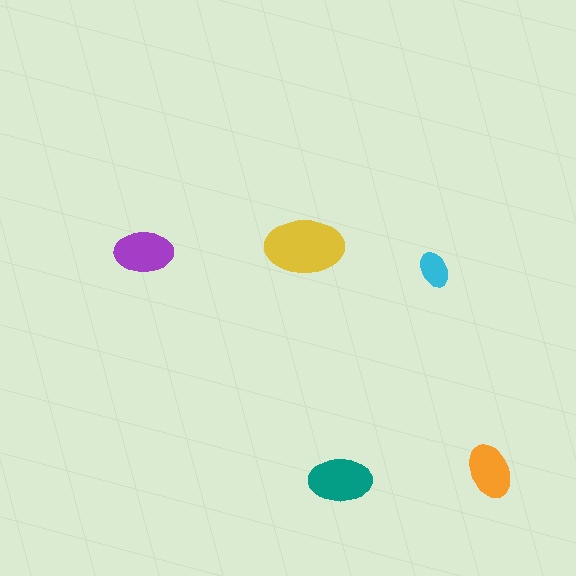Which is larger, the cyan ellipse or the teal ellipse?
The teal one.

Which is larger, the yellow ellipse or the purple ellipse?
The yellow one.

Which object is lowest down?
The teal ellipse is bottommost.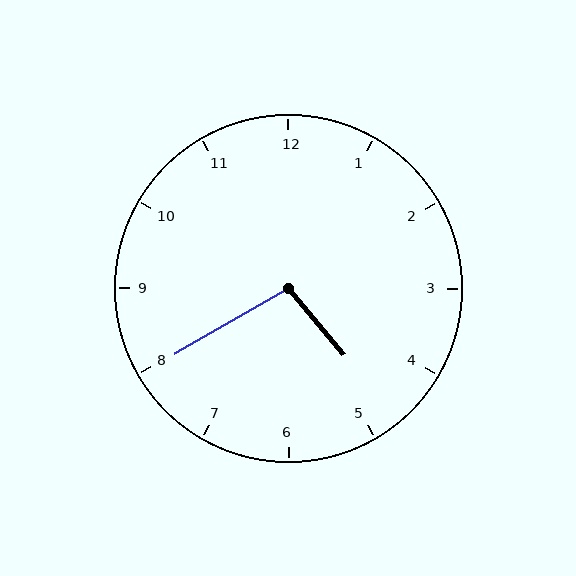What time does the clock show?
4:40.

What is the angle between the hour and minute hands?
Approximately 100 degrees.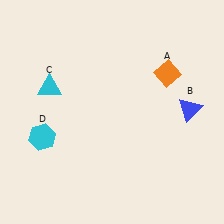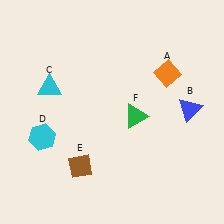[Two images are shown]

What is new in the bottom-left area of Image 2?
A brown diamond (E) was added in the bottom-left area of Image 2.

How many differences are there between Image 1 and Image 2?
There are 2 differences between the two images.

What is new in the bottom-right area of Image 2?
A green triangle (F) was added in the bottom-right area of Image 2.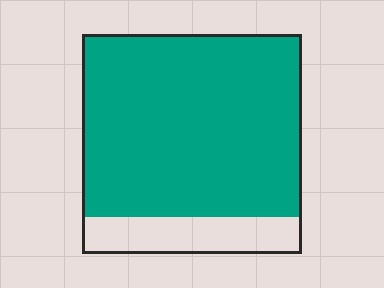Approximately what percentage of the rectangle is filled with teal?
Approximately 85%.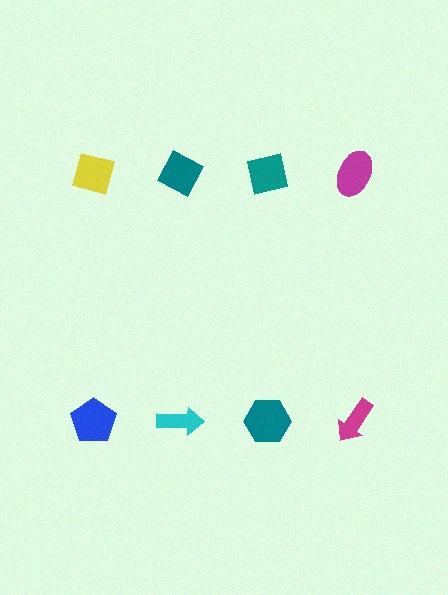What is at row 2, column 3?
A teal hexagon.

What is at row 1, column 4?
A magenta ellipse.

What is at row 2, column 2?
A cyan arrow.